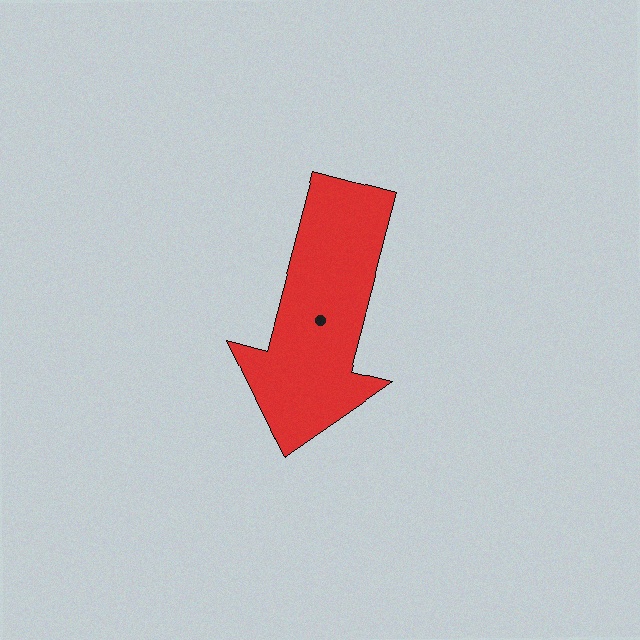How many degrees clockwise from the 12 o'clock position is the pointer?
Approximately 195 degrees.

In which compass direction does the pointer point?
South.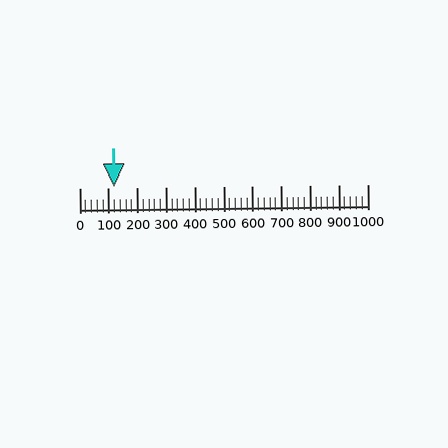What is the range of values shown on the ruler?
The ruler shows values from 0 to 1000.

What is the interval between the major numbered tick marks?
The major tick marks are spaced 100 units apart.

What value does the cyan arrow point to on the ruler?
The cyan arrow points to approximately 120.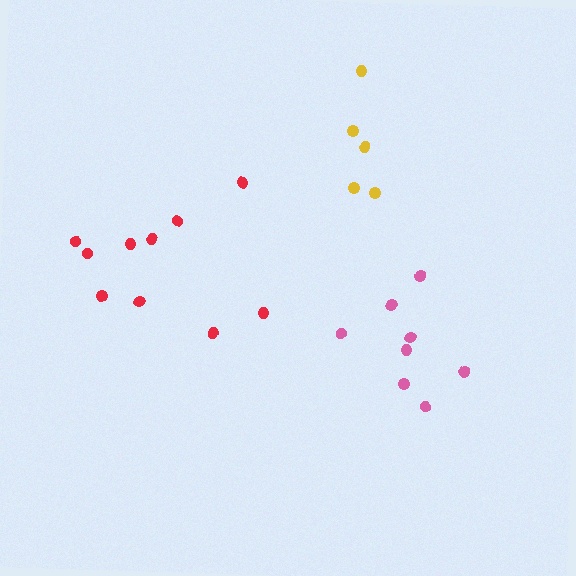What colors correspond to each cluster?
The clusters are colored: red, yellow, pink.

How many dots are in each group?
Group 1: 10 dots, Group 2: 5 dots, Group 3: 8 dots (23 total).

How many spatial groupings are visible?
There are 3 spatial groupings.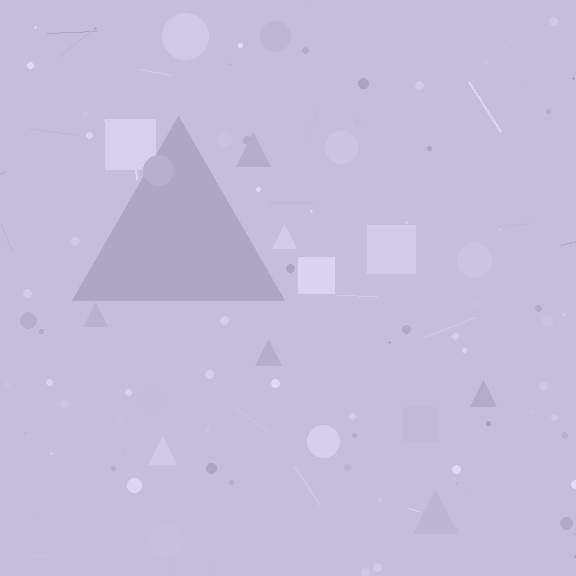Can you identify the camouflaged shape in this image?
The camouflaged shape is a triangle.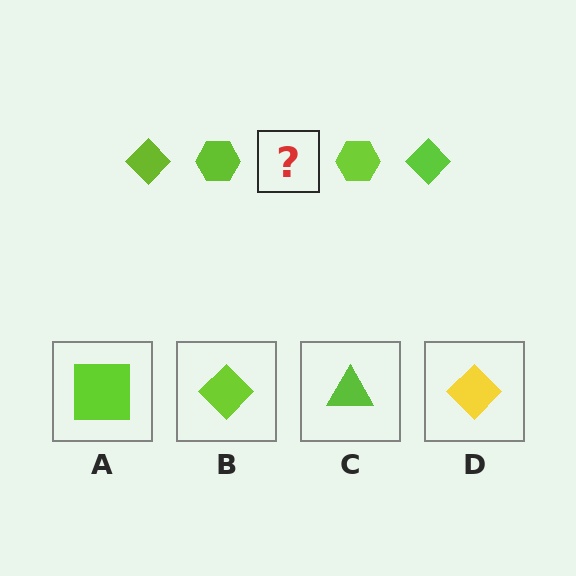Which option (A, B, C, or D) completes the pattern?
B.